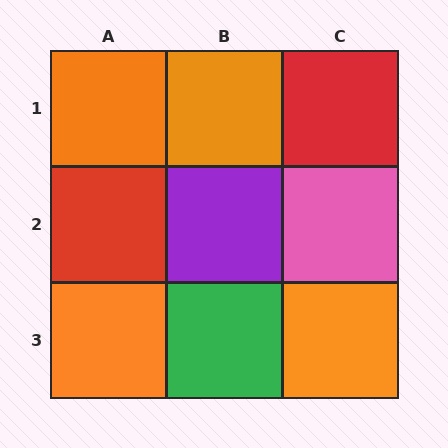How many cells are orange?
4 cells are orange.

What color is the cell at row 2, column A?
Red.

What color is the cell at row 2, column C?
Pink.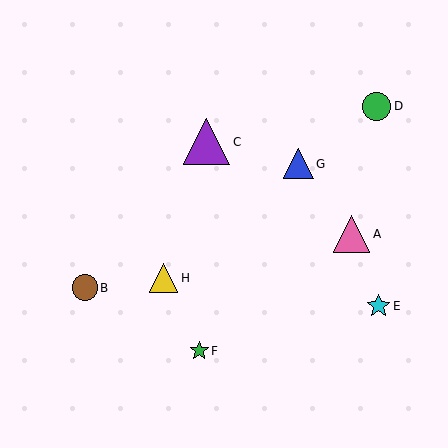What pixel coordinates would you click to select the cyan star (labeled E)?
Click at (379, 306) to select the cyan star E.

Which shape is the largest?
The purple triangle (labeled C) is the largest.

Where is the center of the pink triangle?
The center of the pink triangle is at (352, 234).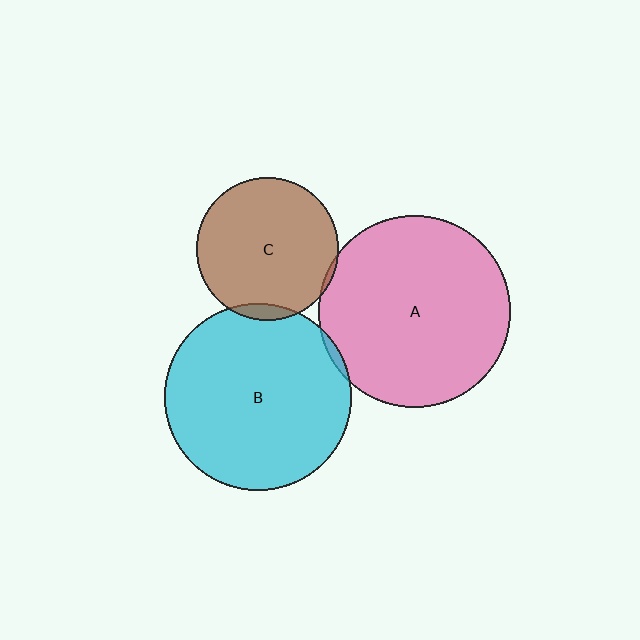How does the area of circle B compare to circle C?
Approximately 1.7 times.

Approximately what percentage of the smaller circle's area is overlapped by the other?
Approximately 5%.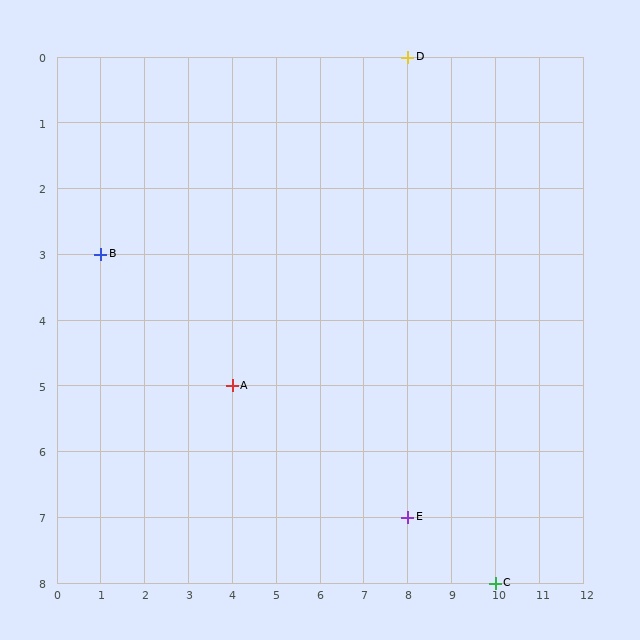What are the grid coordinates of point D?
Point D is at grid coordinates (8, 0).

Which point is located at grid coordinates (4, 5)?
Point A is at (4, 5).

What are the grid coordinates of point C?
Point C is at grid coordinates (10, 8).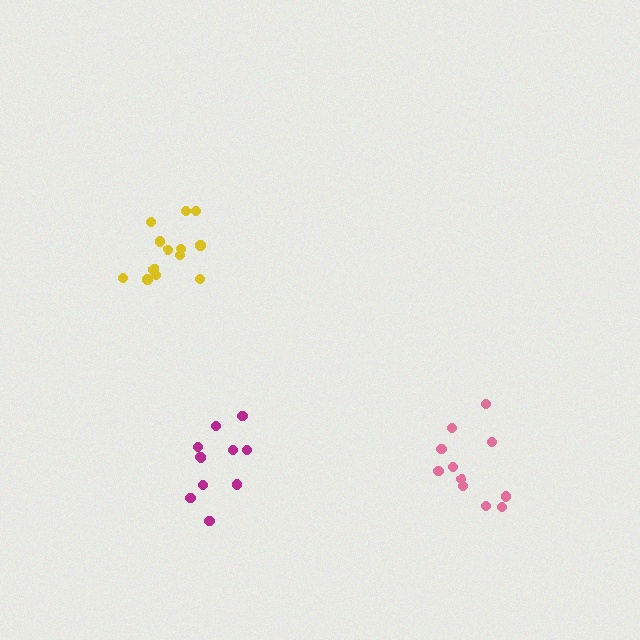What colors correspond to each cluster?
The clusters are colored: pink, magenta, yellow.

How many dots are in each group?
Group 1: 11 dots, Group 2: 11 dots, Group 3: 13 dots (35 total).